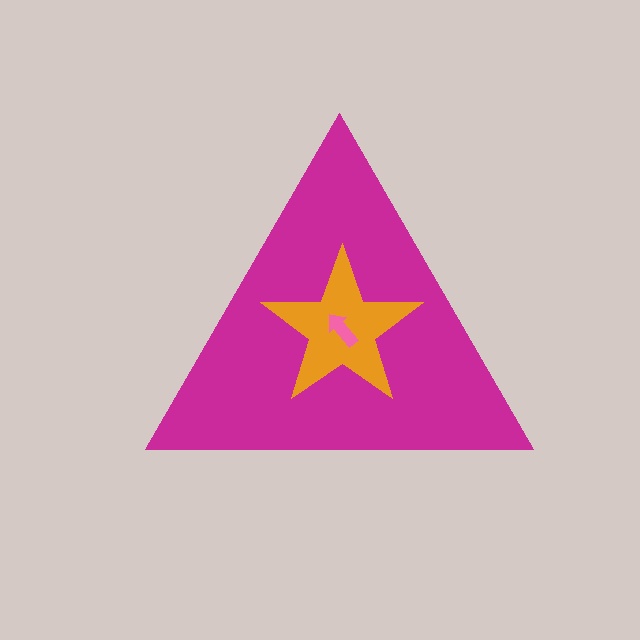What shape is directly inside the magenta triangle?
The orange star.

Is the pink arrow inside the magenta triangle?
Yes.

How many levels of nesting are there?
3.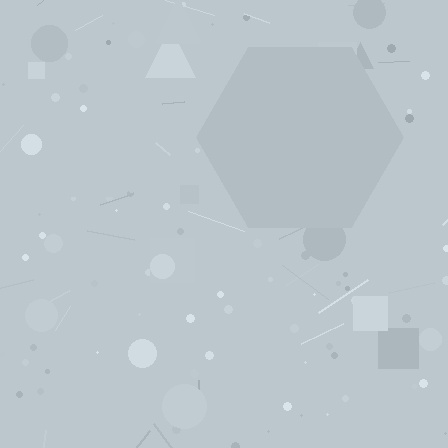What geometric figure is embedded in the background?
A hexagon is embedded in the background.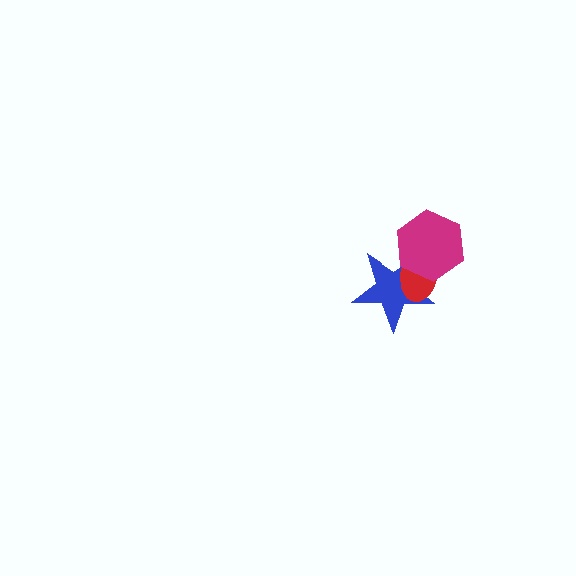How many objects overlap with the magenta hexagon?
2 objects overlap with the magenta hexagon.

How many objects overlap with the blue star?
2 objects overlap with the blue star.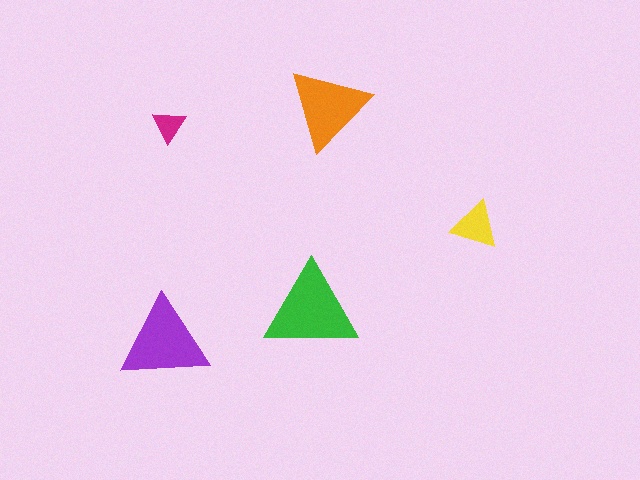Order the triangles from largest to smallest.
the green one, the purple one, the orange one, the yellow one, the magenta one.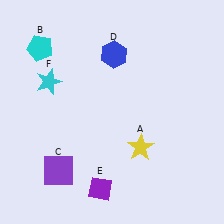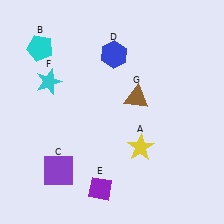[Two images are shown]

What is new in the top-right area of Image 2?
A brown triangle (G) was added in the top-right area of Image 2.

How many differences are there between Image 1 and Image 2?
There is 1 difference between the two images.